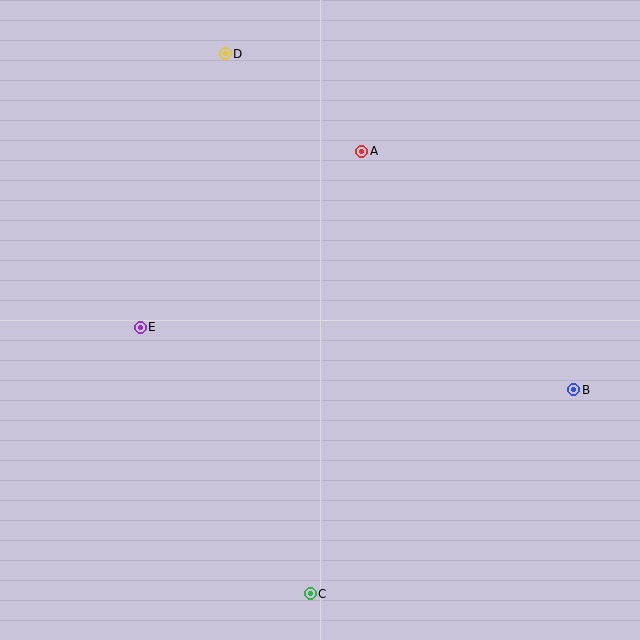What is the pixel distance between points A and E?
The distance between A and E is 283 pixels.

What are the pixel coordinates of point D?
Point D is at (225, 54).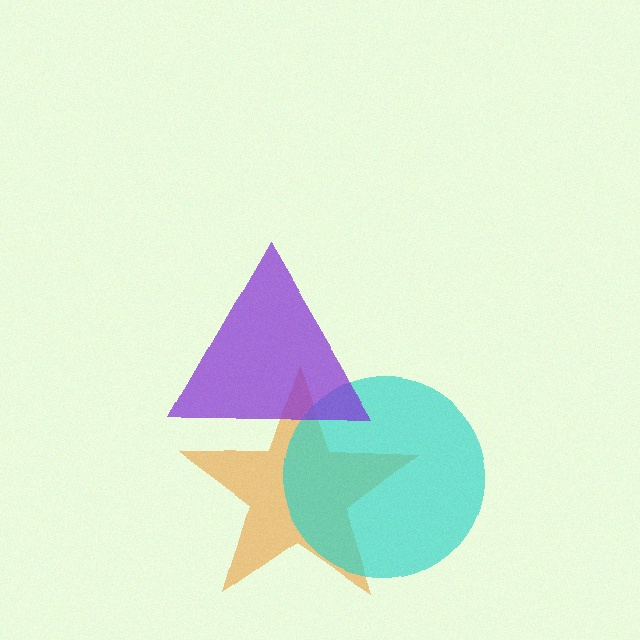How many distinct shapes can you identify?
There are 3 distinct shapes: an orange star, a cyan circle, a purple triangle.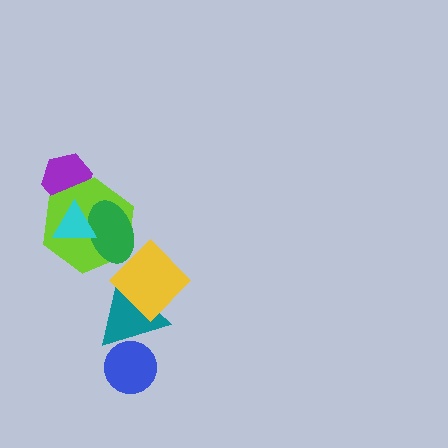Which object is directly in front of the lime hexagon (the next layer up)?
The green ellipse is directly in front of the lime hexagon.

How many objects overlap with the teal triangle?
2 objects overlap with the teal triangle.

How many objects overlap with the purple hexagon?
1 object overlaps with the purple hexagon.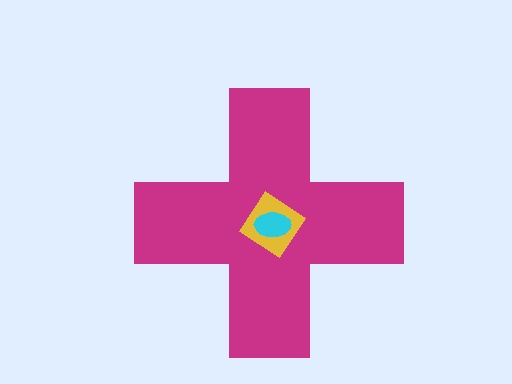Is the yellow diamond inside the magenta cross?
Yes.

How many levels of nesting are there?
3.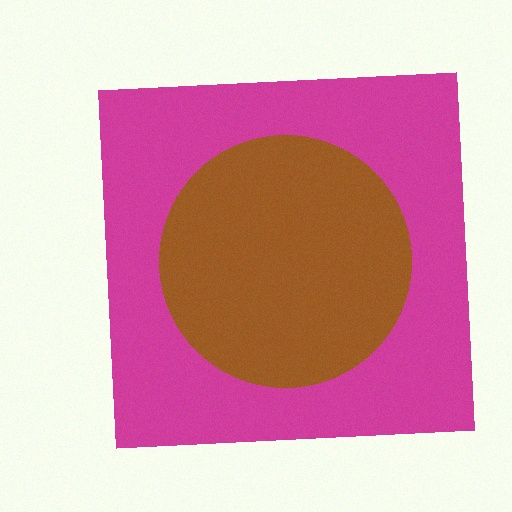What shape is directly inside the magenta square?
The brown circle.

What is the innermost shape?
The brown circle.